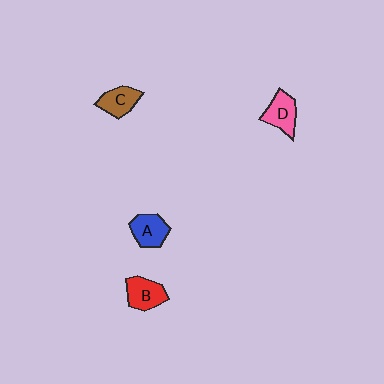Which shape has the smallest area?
Shape C (brown).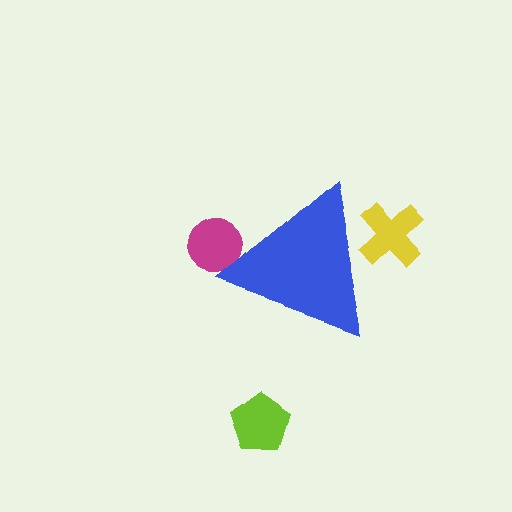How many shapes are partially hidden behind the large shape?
2 shapes are partially hidden.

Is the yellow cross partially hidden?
Yes, the yellow cross is partially hidden behind the blue triangle.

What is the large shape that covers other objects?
A blue triangle.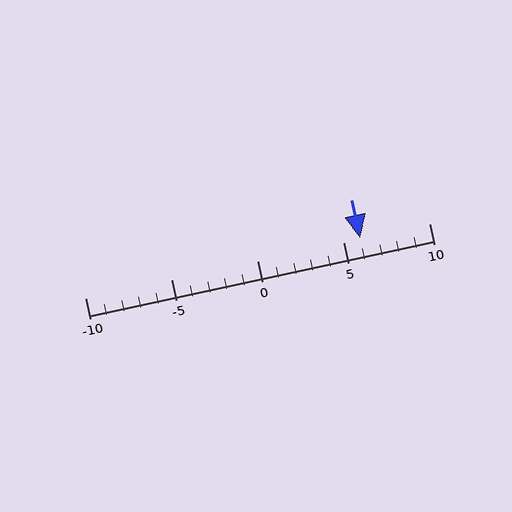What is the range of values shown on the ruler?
The ruler shows values from -10 to 10.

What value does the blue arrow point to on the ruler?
The blue arrow points to approximately 6.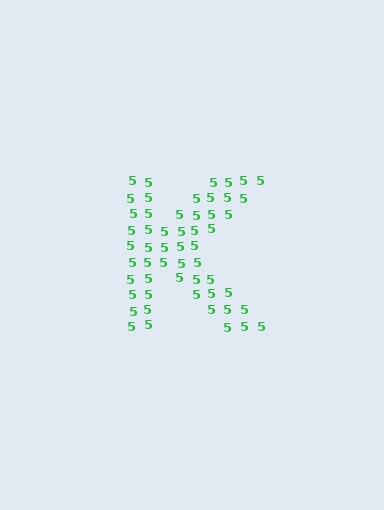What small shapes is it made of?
It is made of small digit 5's.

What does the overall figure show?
The overall figure shows the letter K.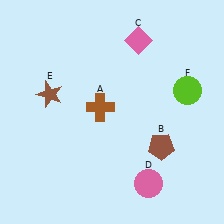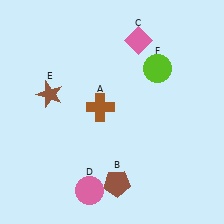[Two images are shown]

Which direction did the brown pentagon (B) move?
The brown pentagon (B) moved left.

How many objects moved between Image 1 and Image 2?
3 objects moved between the two images.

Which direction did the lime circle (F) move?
The lime circle (F) moved left.